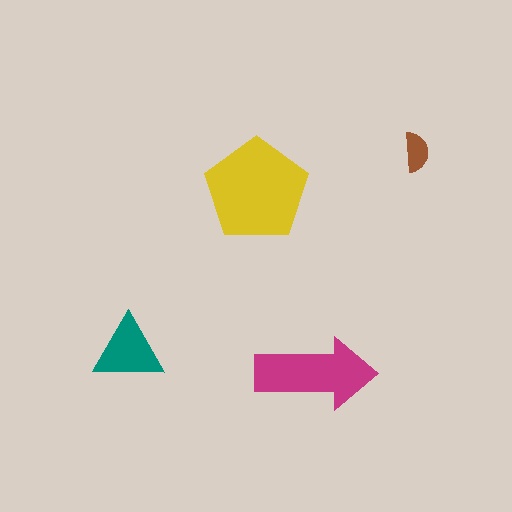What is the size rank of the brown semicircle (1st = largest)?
4th.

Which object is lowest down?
The magenta arrow is bottommost.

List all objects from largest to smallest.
The yellow pentagon, the magenta arrow, the teal triangle, the brown semicircle.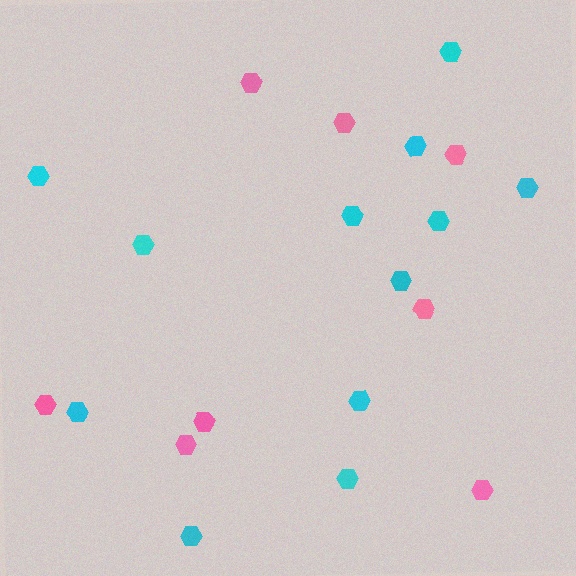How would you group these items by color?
There are 2 groups: one group of cyan hexagons (12) and one group of pink hexagons (8).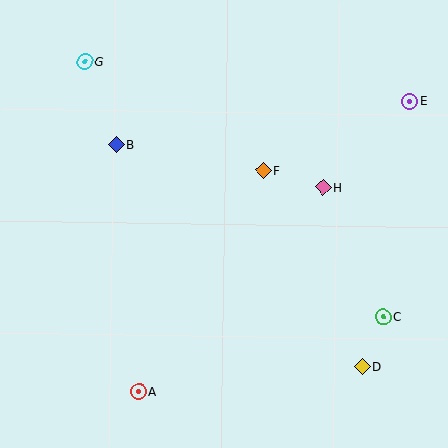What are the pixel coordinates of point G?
Point G is at (85, 61).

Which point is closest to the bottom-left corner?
Point A is closest to the bottom-left corner.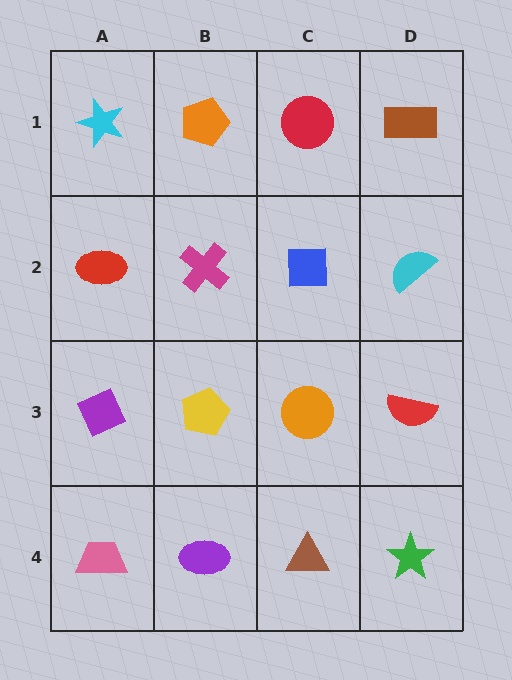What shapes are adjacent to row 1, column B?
A magenta cross (row 2, column B), a cyan star (row 1, column A), a red circle (row 1, column C).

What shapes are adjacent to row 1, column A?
A red ellipse (row 2, column A), an orange pentagon (row 1, column B).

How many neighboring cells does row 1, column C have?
3.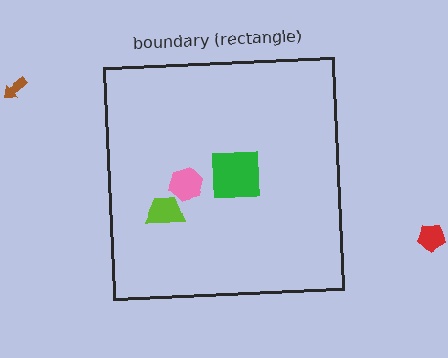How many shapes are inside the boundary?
3 inside, 2 outside.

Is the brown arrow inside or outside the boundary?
Outside.